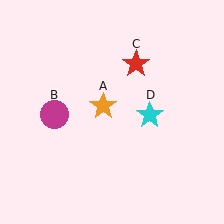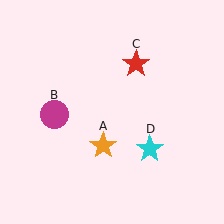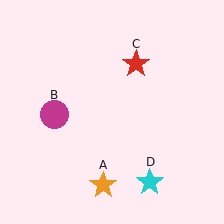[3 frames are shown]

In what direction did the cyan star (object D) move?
The cyan star (object D) moved down.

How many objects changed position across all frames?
2 objects changed position: orange star (object A), cyan star (object D).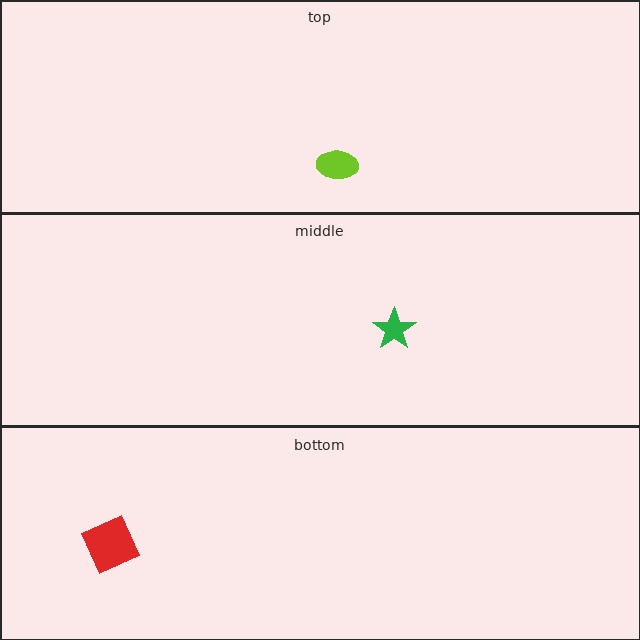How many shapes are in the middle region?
1.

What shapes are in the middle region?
The green star.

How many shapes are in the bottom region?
1.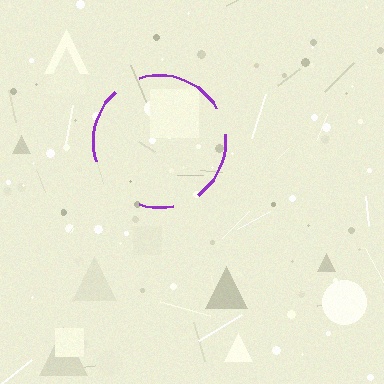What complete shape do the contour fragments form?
The contour fragments form a circle.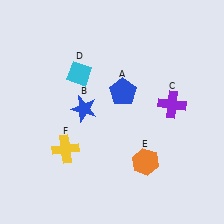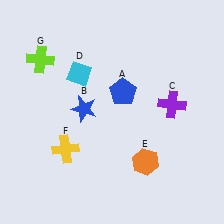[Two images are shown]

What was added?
A lime cross (G) was added in Image 2.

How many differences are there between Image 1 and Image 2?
There is 1 difference between the two images.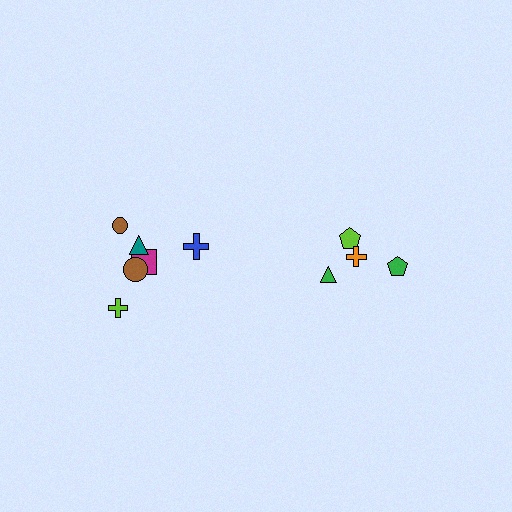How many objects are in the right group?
There are 4 objects.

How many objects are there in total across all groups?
There are 10 objects.